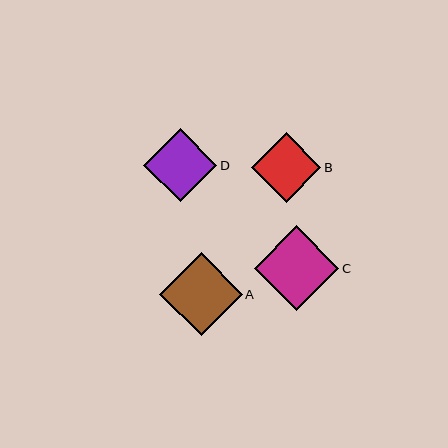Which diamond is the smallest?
Diamond B is the smallest with a size of approximately 69 pixels.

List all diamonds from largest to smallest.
From largest to smallest: C, A, D, B.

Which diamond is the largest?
Diamond C is the largest with a size of approximately 85 pixels.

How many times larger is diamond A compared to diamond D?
Diamond A is approximately 1.1 times the size of diamond D.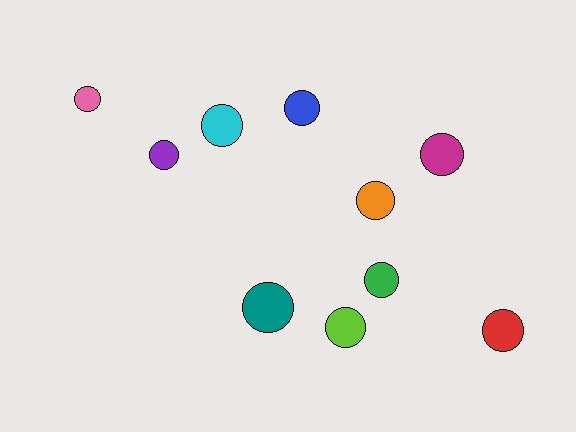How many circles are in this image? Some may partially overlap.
There are 10 circles.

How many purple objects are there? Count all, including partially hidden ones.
There is 1 purple object.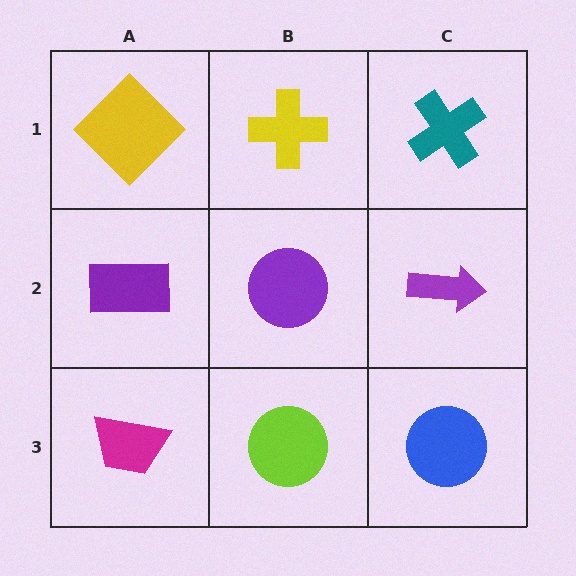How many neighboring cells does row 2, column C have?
3.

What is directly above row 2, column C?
A teal cross.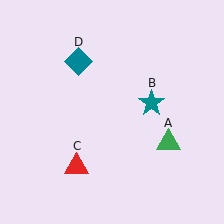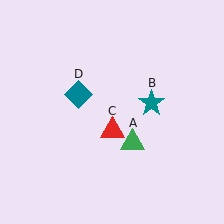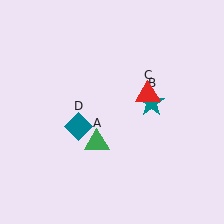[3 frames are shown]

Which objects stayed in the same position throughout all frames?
Teal star (object B) remained stationary.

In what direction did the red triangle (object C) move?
The red triangle (object C) moved up and to the right.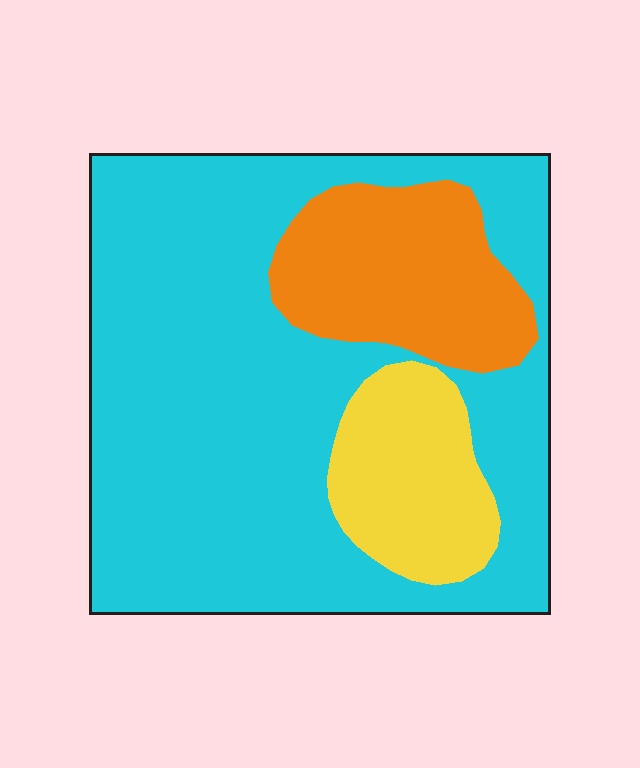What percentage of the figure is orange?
Orange takes up between a sixth and a third of the figure.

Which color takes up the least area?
Yellow, at roughly 15%.